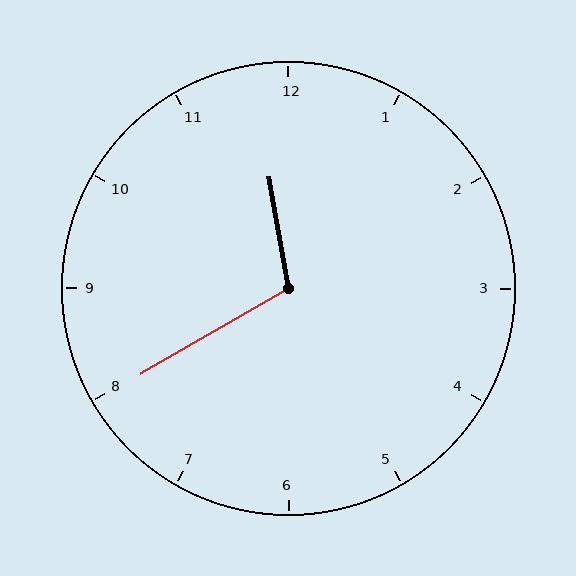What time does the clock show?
11:40.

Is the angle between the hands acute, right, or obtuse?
It is obtuse.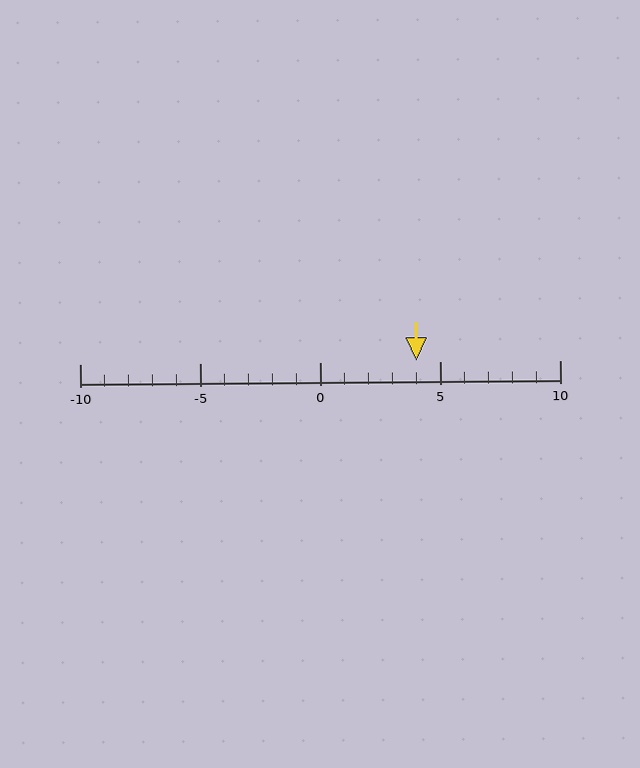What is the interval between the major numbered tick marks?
The major tick marks are spaced 5 units apart.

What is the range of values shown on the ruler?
The ruler shows values from -10 to 10.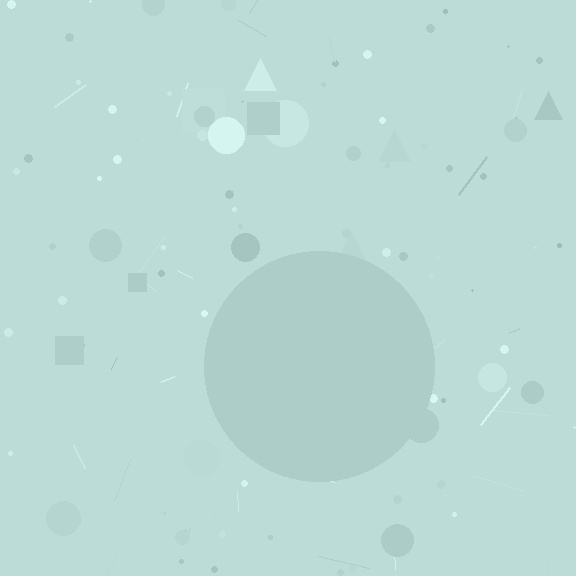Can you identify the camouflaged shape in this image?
The camouflaged shape is a circle.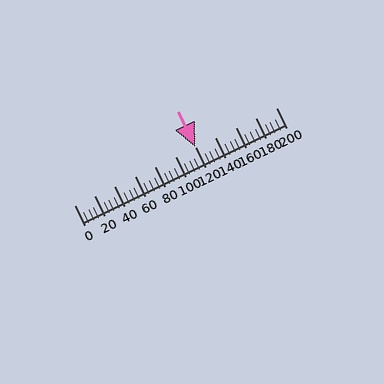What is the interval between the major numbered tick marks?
The major tick marks are spaced 20 units apart.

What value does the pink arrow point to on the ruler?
The pink arrow points to approximately 120.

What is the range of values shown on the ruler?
The ruler shows values from 0 to 200.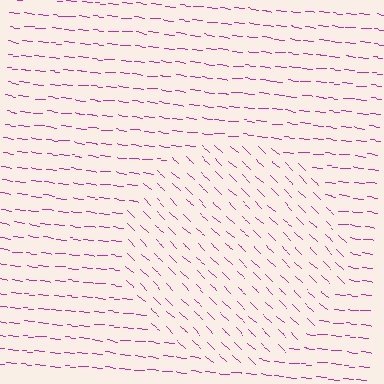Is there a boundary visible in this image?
Yes, there is a texture boundary formed by a change in line orientation.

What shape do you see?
I see a circle.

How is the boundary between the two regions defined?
The boundary is defined purely by a change in line orientation (approximately 37 degrees difference). All lines are the same color and thickness.